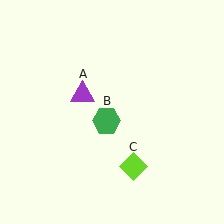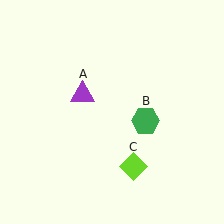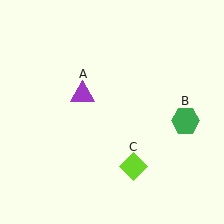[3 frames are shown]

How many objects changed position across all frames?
1 object changed position: green hexagon (object B).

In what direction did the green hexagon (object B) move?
The green hexagon (object B) moved right.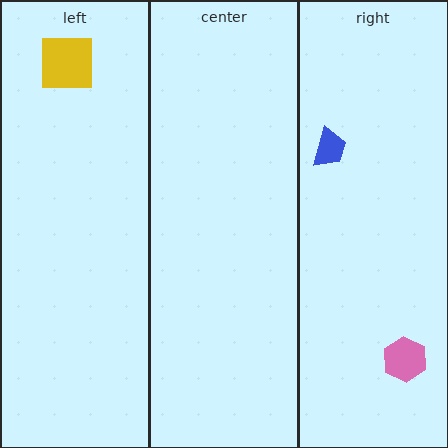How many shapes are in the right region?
2.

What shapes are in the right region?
The pink hexagon, the blue trapezoid.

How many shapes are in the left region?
1.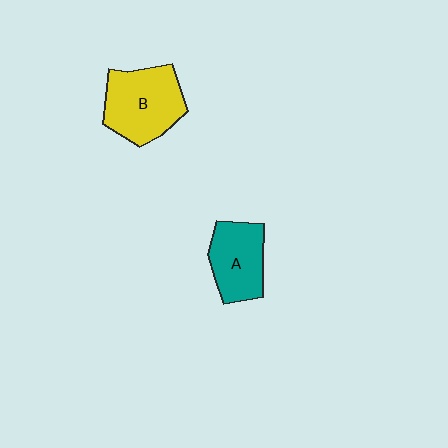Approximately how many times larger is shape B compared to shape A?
Approximately 1.3 times.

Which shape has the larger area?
Shape B (yellow).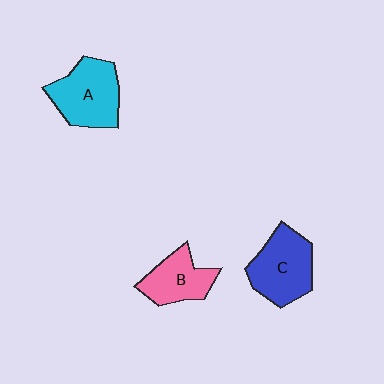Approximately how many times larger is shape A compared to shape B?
Approximately 1.4 times.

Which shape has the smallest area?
Shape B (pink).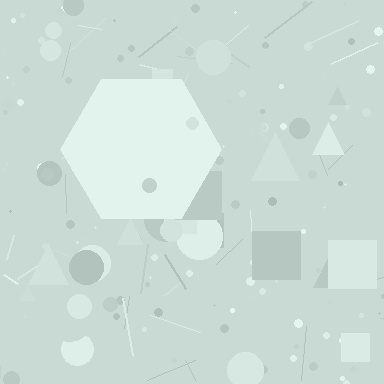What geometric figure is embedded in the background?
A hexagon is embedded in the background.